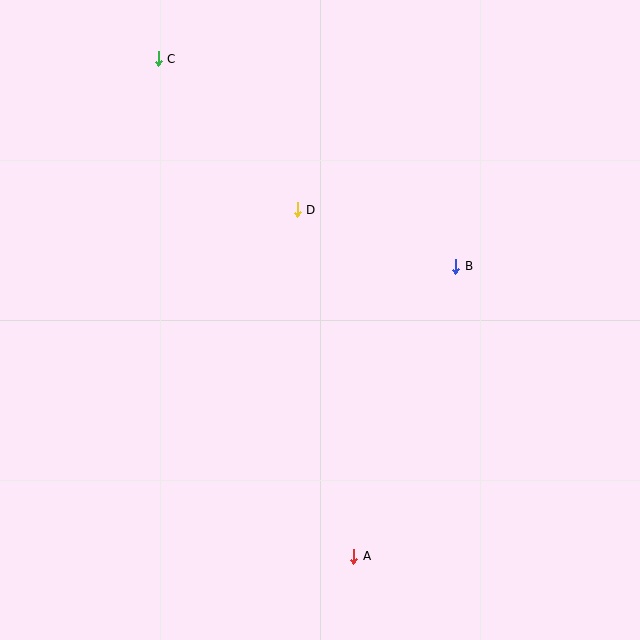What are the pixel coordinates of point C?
Point C is at (158, 59).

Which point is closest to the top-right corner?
Point B is closest to the top-right corner.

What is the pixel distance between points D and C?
The distance between D and C is 205 pixels.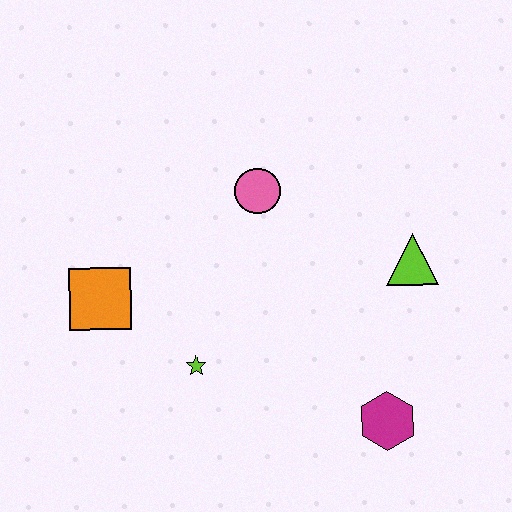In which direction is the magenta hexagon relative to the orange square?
The magenta hexagon is to the right of the orange square.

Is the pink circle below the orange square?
No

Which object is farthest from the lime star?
The lime triangle is farthest from the lime star.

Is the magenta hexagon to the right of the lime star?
Yes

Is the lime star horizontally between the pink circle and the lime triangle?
No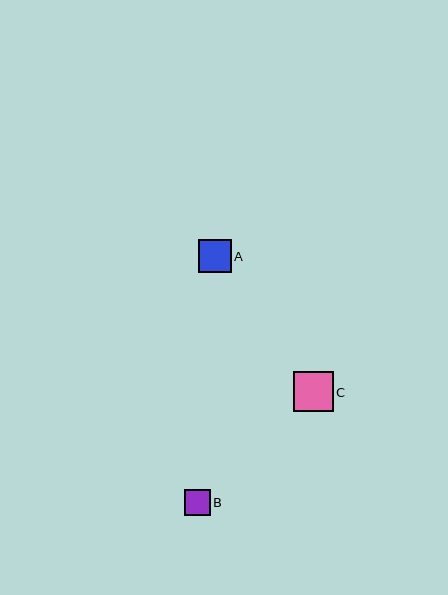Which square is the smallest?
Square B is the smallest with a size of approximately 26 pixels.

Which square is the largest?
Square C is the largest with a size of approximately 40 pixels.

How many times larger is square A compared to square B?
Square A is approximately 1.3 times the size of square B.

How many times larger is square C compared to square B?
Square C is approximately 1.5 times the size of square B.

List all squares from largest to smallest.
From largest to smallest: C, A, B.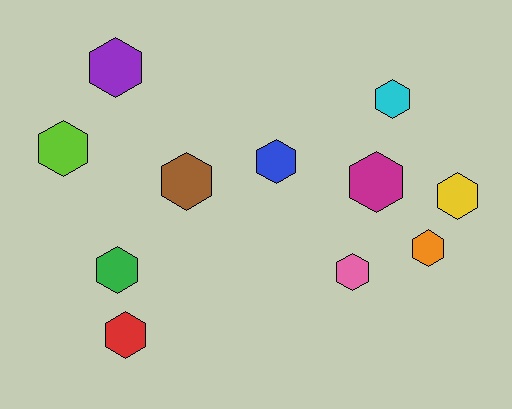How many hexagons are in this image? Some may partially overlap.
There are 11 hexagons.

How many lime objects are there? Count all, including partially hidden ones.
There is 1 lime object.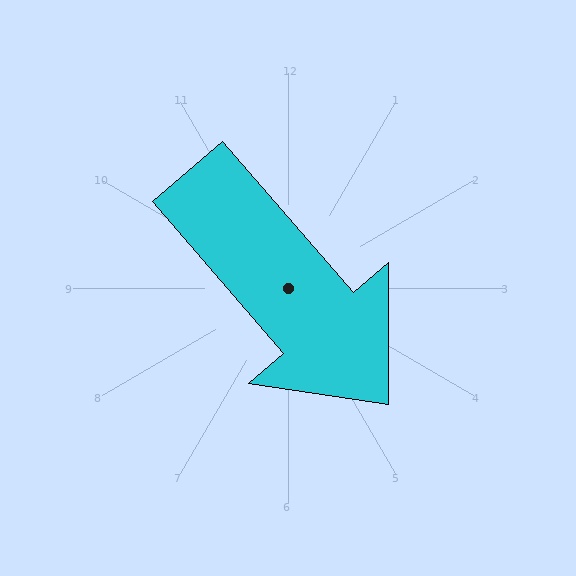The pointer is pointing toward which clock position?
Roughly 5 o'clock.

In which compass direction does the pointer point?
Southeast.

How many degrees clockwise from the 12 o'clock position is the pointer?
Approximately 139 degrees.